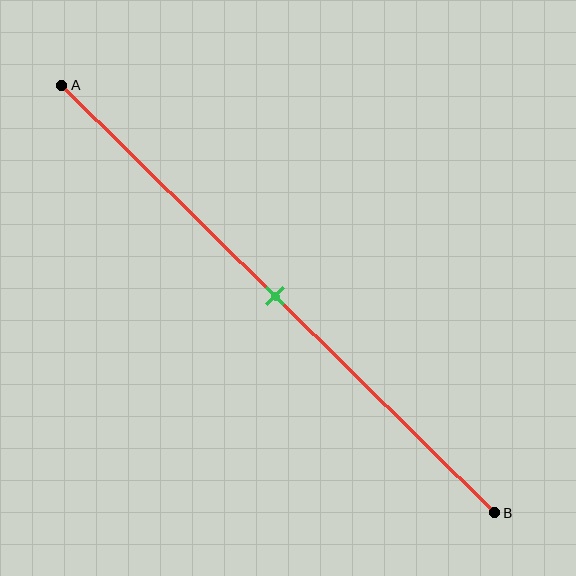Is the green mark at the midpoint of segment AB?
Yes, the mark is approximately at the midpoint.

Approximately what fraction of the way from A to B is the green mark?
The green mark is approximately 50% of the way from A to B.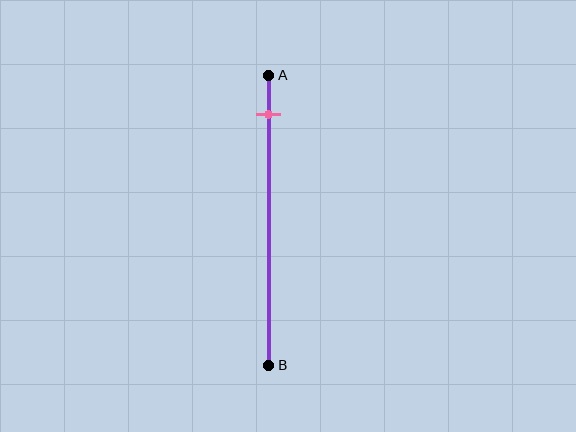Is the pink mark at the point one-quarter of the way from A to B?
No, the mark is at about 15% from A, not at the 25% one-quarter point.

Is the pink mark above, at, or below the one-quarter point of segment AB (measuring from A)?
The pink mark is above the one-quarter point of segment AB.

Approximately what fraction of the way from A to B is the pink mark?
The pink mark is approximately 15% of the way from A to B.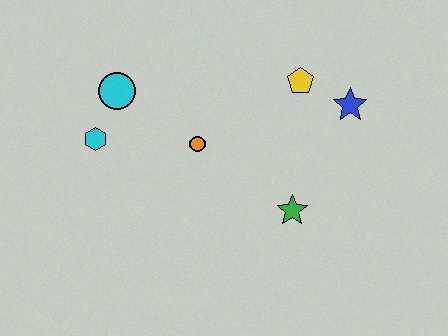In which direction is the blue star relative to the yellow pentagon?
The blue star is to the right of the yellow pentagon.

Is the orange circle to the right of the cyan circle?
Yes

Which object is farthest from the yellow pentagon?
The cyan hexagon is farthest from the yellow pentagon.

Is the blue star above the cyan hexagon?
Yes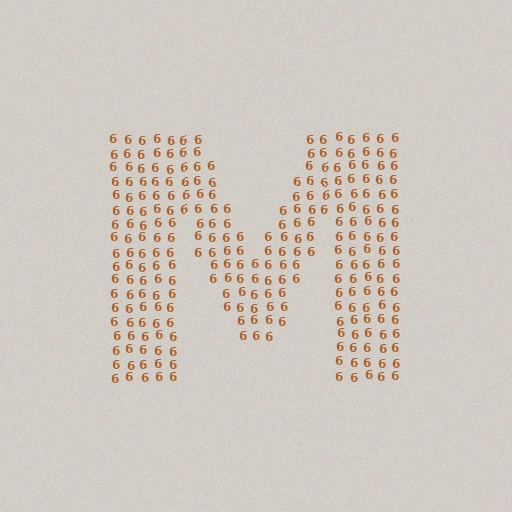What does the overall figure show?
The overall figure shows the letter M.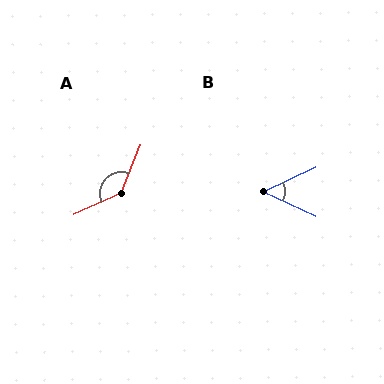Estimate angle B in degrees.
Approximately 50 degrees.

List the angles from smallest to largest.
B (50°), A (136°).